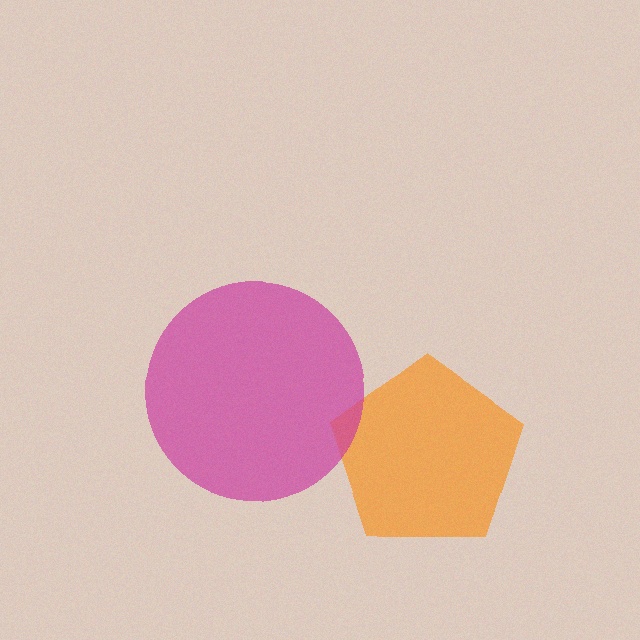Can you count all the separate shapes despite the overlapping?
Yes, there are 2 separate shapes.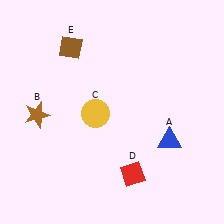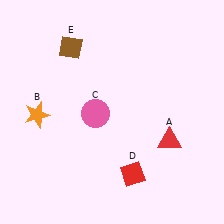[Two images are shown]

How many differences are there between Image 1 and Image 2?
There are 3 differences between the two images.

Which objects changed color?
A changed from blue to red. B changed from brown to orange. C changed from yellow to pink.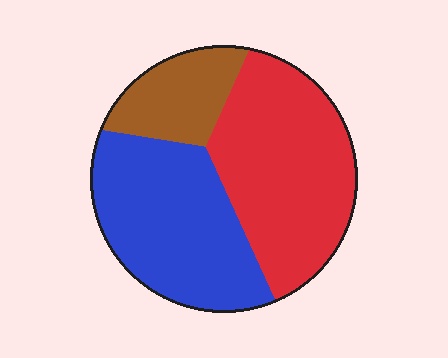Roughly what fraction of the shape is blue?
Blue takes up between a third and a half of the shape.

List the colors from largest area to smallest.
From largest to smallest: red, blue, brown.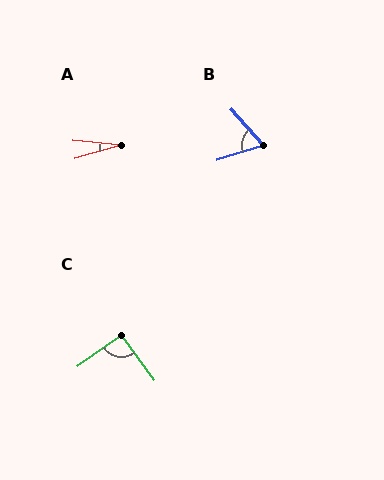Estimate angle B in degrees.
Approximately 65 degrees.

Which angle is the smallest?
A, at approximately 21 degrees.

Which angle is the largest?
C, at approximately 91 degrees.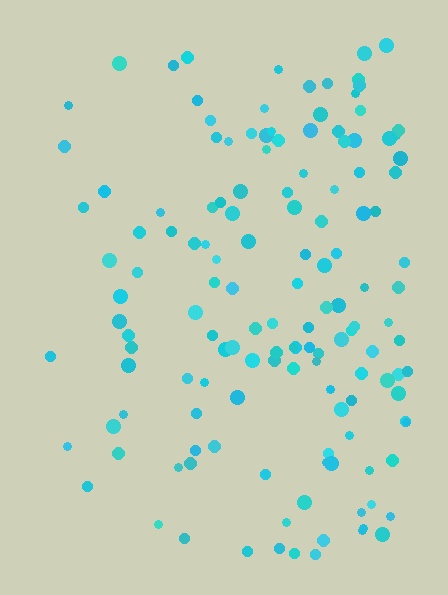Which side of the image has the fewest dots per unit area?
The left.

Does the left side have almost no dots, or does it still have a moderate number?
Still a moderate number, just noticeably fewer than the right.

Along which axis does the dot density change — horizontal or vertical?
Horizontal.